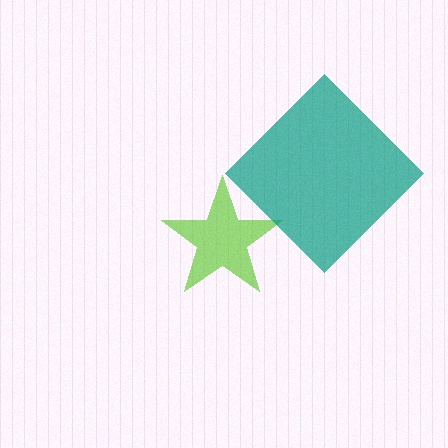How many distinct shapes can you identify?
There are 2 distinct shapes: a lime star, a teal diamond.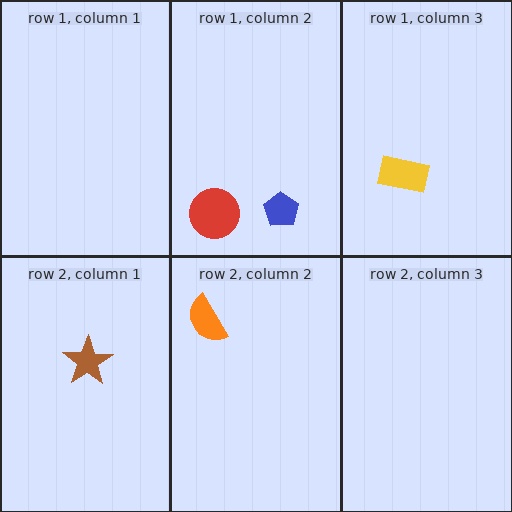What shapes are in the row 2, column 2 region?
The orange semicircle.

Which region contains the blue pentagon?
The row 1, column 2 region.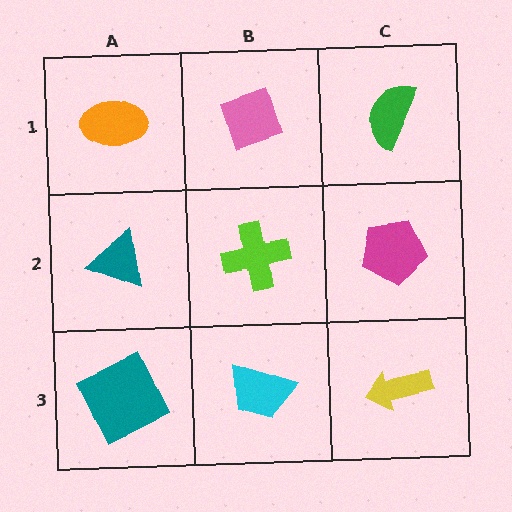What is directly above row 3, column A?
A teal triangle.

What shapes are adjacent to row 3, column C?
A magenta pentagon (row 2, column C), a cyan trapezoid (row 3, column B).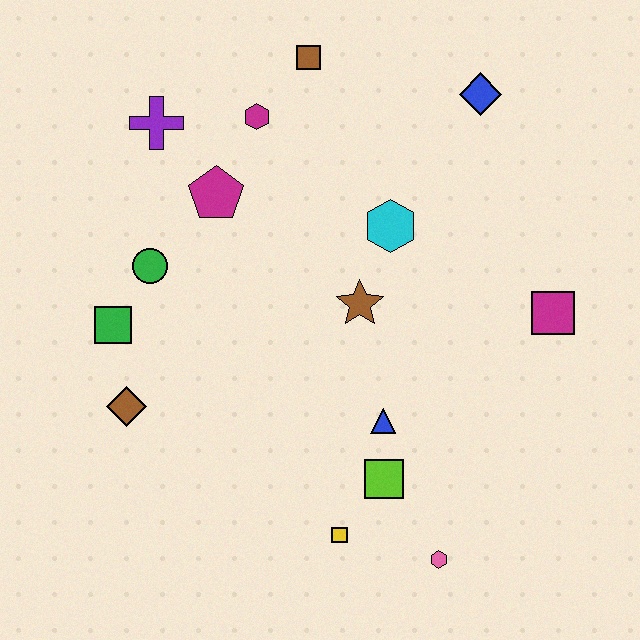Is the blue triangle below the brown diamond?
Yes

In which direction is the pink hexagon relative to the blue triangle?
The pink hexagon is below the blue triangle.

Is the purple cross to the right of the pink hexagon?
No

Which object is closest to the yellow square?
The lime square is closest to the yellow square.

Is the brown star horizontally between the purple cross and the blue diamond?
Yes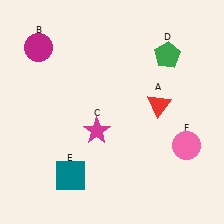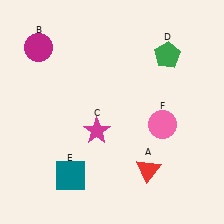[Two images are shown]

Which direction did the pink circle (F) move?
The pink circle (F) moved left.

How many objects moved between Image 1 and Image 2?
2 objects moved between the two images.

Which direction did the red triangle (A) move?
The red triangle (A) moved down.